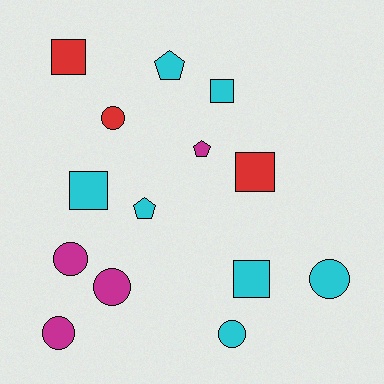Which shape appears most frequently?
Circle, with 6 objects.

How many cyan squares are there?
There are 3 cyan squares.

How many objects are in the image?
There are 14 objects.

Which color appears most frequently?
Cyan, with 7 objects.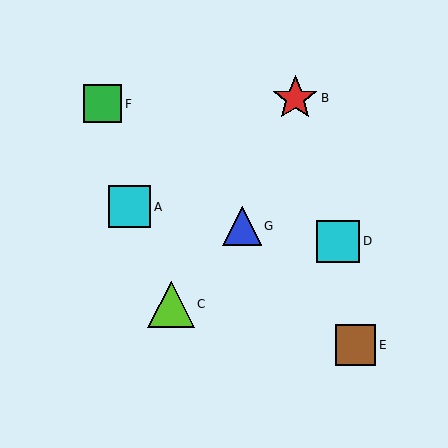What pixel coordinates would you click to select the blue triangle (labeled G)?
Click at (242, 226) to select the blue triangle G.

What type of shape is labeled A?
Shape A is a cyan square.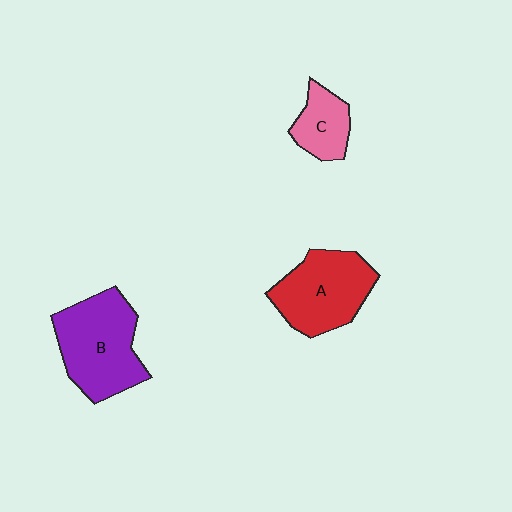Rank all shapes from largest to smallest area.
From largest to smallest: B (purple), A (red), C (pink).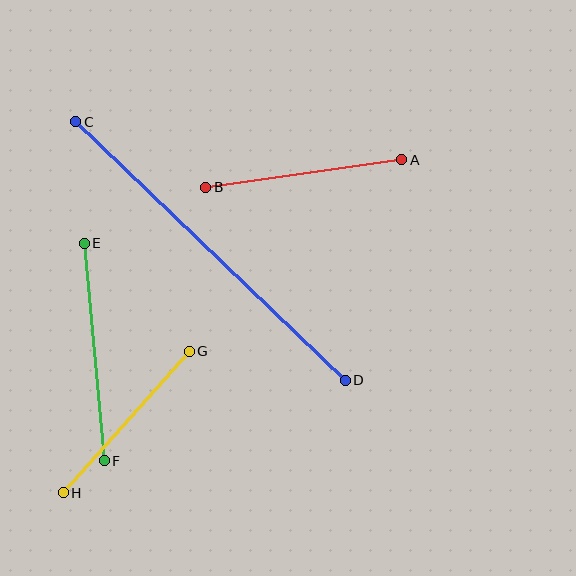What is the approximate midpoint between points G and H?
The midpoint is at approximately (126, 422) pixels.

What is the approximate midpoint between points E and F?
The midpoint is at approximately (94, 352) pixels.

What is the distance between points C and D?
The distance is approximately 374 pixels.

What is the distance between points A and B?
The distance is approximately 198 pixels.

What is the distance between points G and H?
The distance is approximately 190 pixels.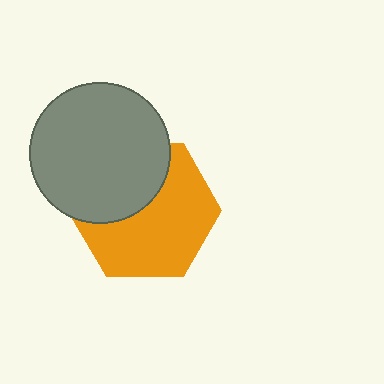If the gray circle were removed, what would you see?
You would see the complete orange hexagon.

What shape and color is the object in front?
The object in front is a gray circle.